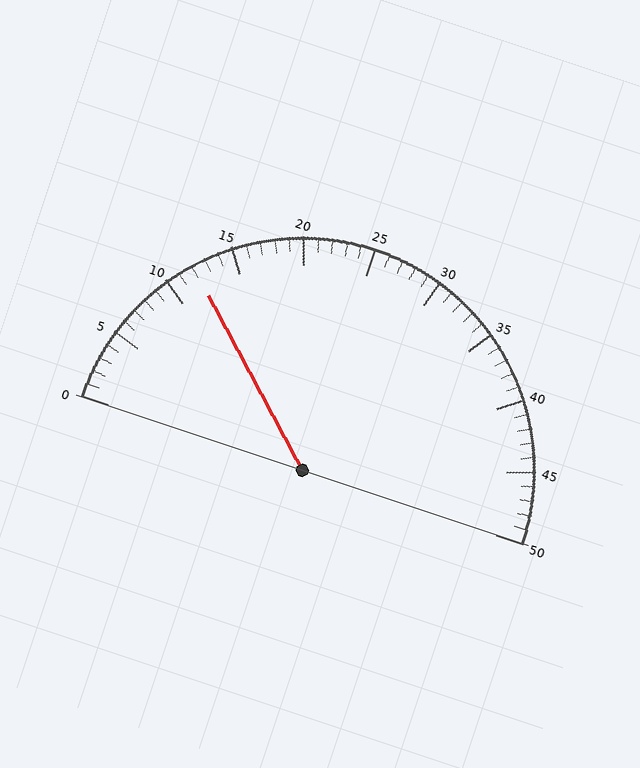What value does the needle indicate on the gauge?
The needle indicates approximately 12.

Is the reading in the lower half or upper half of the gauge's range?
The reading is in the lower half of the range (0 to 50).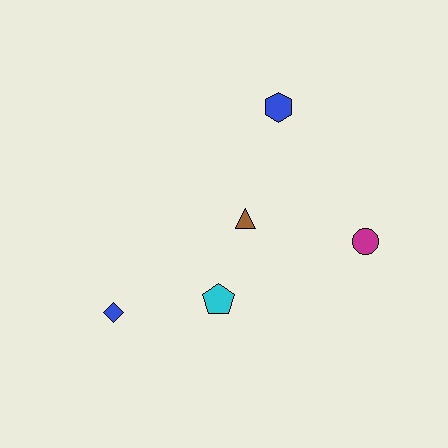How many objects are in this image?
There are 5 objects.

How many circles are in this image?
There is 1 circle.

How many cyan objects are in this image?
There is 1 cyan object.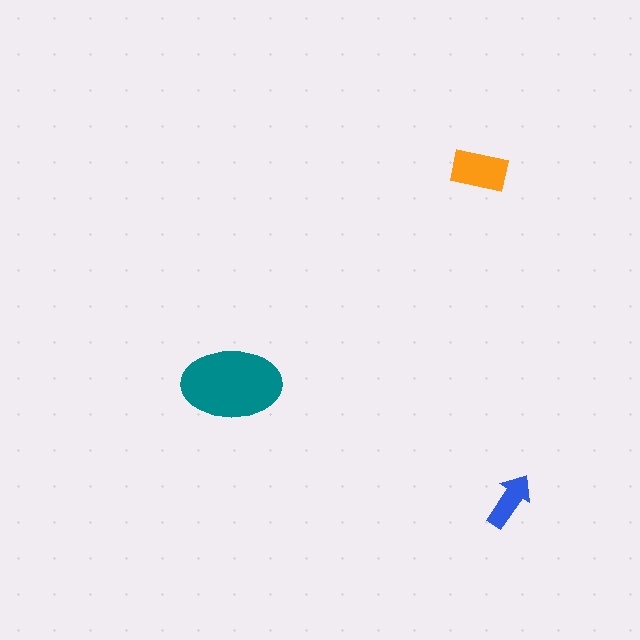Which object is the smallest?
The blue arrow.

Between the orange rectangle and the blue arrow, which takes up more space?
The orange rectangle.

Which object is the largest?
The teal ellipse.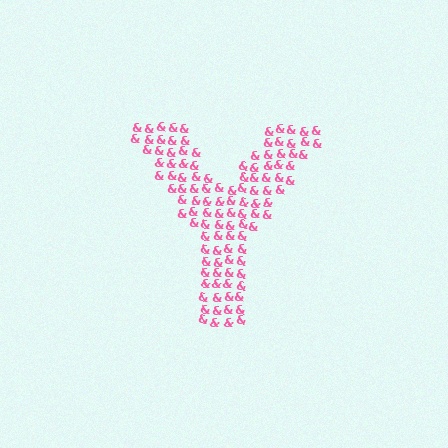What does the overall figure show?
The overall figure shows the letter Y.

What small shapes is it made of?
It is made of small ampersands.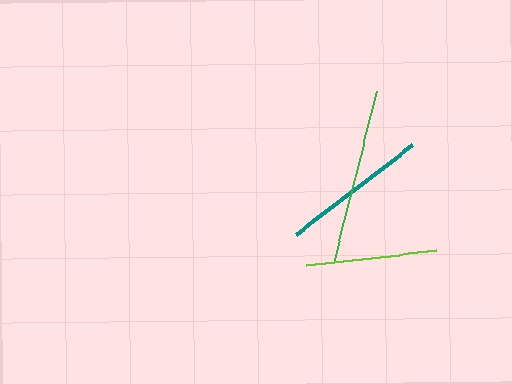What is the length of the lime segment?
The lime segment is approximately 131 pixels long.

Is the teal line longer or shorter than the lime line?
The teal line is longer than the lime line.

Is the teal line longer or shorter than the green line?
The green line is longer than the teal line.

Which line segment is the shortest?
The lime line is the shortest at approximately 131 pixels.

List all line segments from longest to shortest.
From longest to shortest: green, teal, lime.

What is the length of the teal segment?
The teal segment is approximately 145 pixels long.